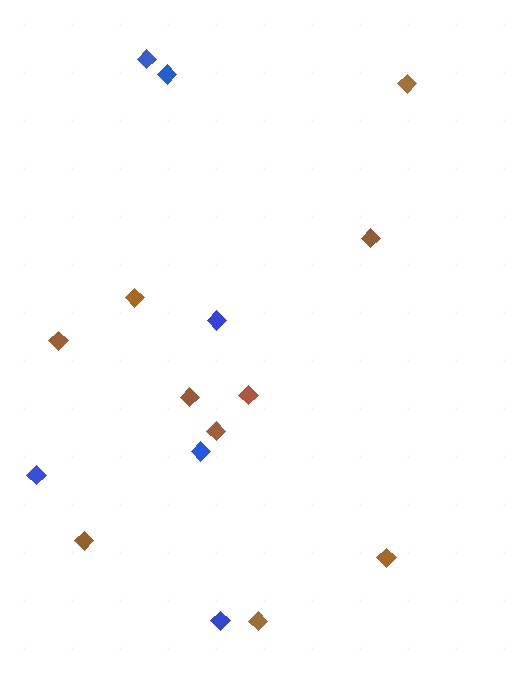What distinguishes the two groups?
There are 2 groups: one group of brown diamonds (10) and one group of blue diamonds (6).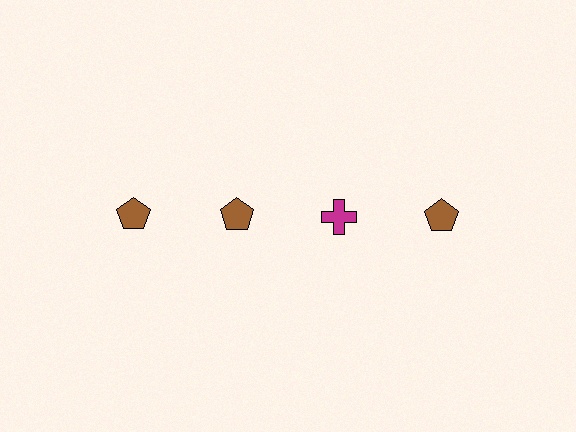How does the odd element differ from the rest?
It differs in both color (magenta instead of brown) and shape (cross instead of pentagon).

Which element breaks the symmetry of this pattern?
The magenta cross in the top row, center column breaks the symmetry. All other shapes are brown pentagons.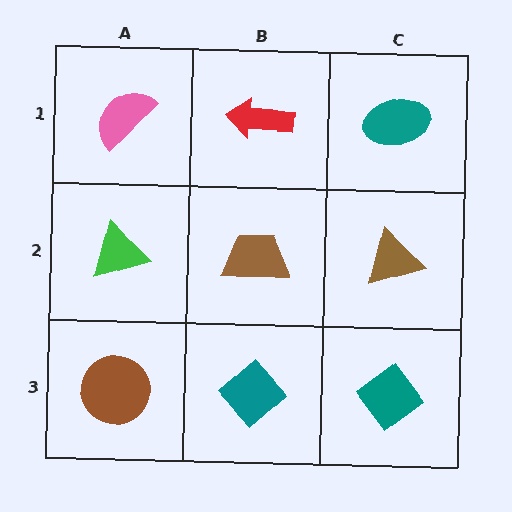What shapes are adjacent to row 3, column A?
A green triangle (row 2, column A), a teal diamond (row 3, column B).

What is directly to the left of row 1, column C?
A red arrow.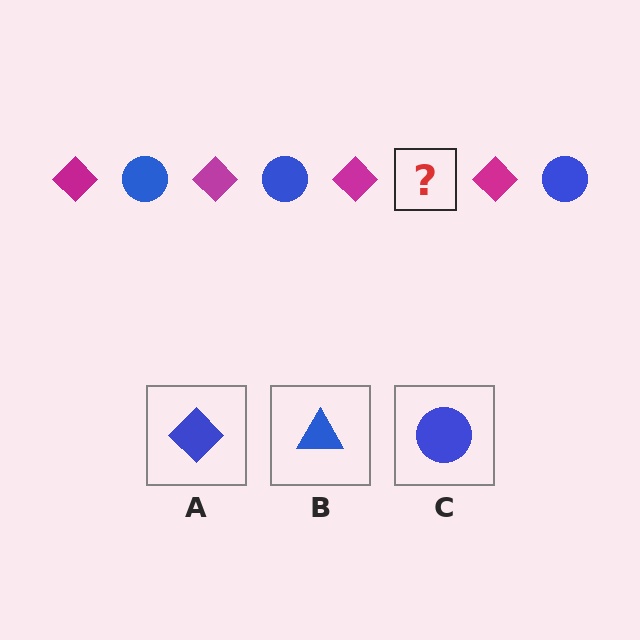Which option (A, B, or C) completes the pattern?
C.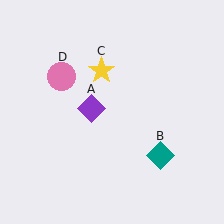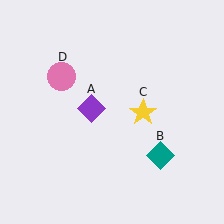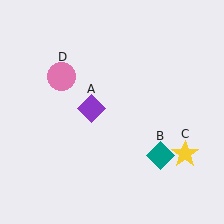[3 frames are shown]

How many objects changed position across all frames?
1 object changed position: yellow star (object C).